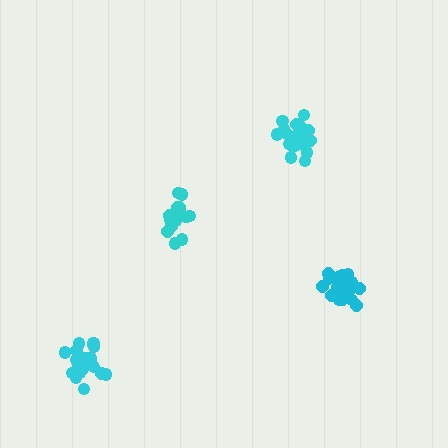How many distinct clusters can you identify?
There are 4 distinct clusters.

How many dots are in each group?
Group 1: 21 dots, Group 2: 21 dots, Group 3: 19 dots, Group 4: 21 dots (82 total).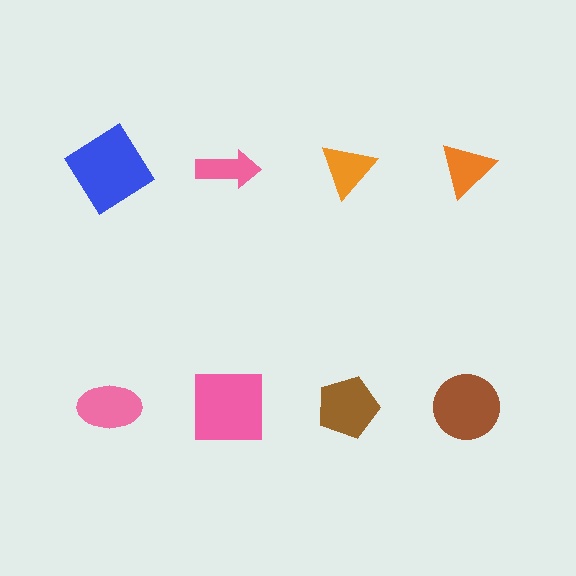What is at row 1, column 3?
An orange triangle.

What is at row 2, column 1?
A pink ellipse.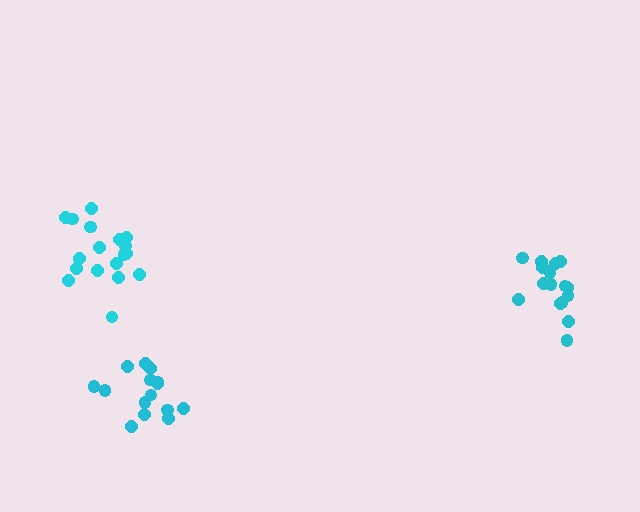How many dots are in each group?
Group 1: 15 dots, Group 2: 16 dots, Group 3: 18 dots (49 total).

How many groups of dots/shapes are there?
There are 3 groups.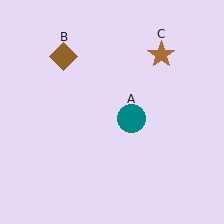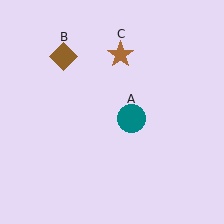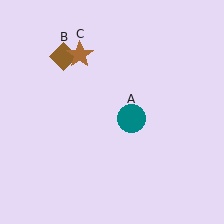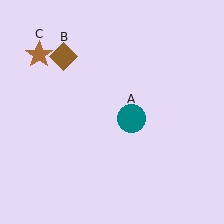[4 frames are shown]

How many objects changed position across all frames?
1 object changed position: brown star (object C).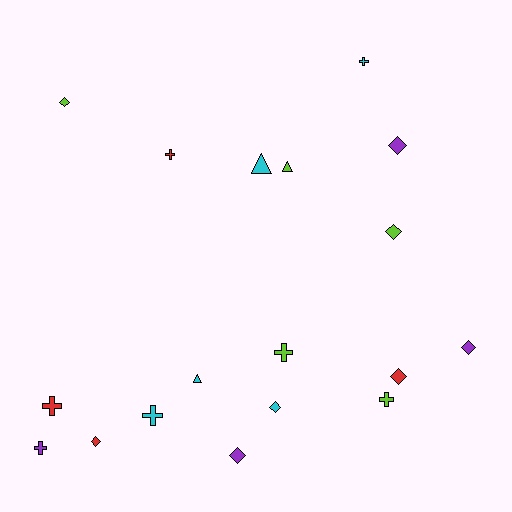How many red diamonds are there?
There are 2 red diamonds.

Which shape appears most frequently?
Diamond, with 8 objects.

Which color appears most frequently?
Cyan, with 5 objects.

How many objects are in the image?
There are 18 objects.